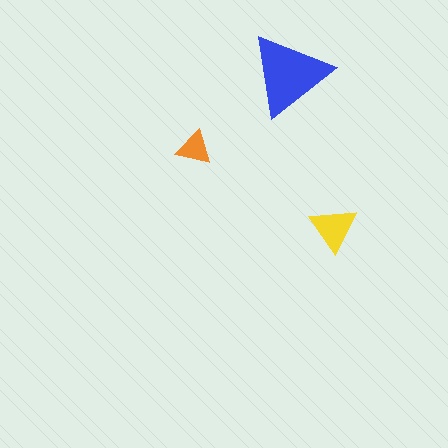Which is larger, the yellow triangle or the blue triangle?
The blue one.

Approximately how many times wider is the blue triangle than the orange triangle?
About 2.5 times wider.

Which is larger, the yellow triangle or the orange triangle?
The yellow one.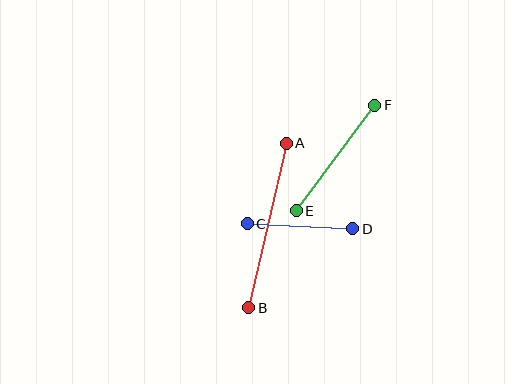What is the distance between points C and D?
The distance is approximately 106 pixels.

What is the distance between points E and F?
The distance is approximately 132 pixels.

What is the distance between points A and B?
The distance is approximately 169 pixels.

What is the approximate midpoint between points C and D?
The midpoint is at approximately (300, 226) pixels.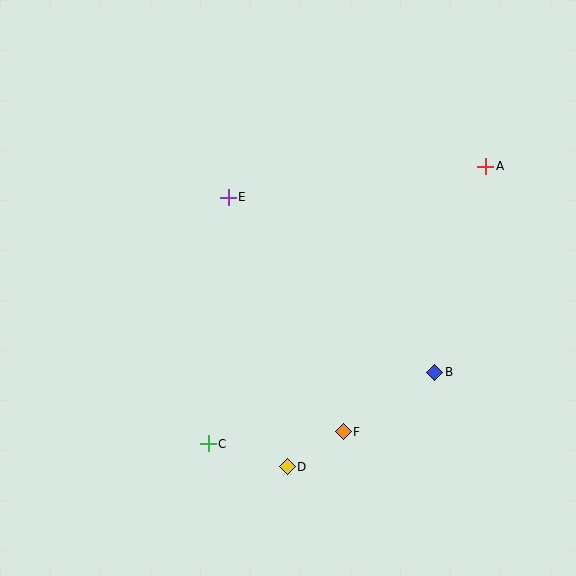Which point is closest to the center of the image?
Point E at (228, 197) is closest to the center.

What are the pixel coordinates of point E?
Point E is at (228, 197).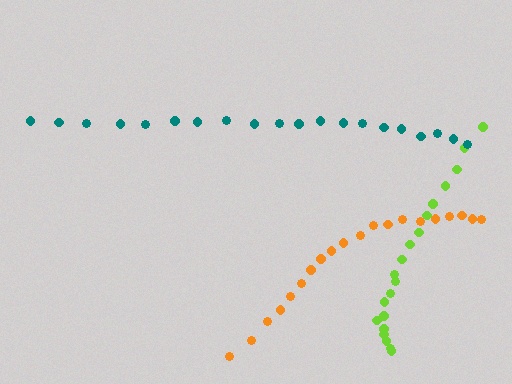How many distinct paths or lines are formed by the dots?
There are 3 distinct paths.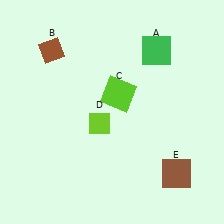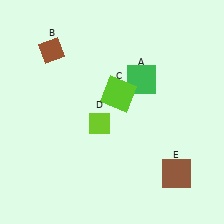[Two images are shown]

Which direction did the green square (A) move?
The green square (A) moved down.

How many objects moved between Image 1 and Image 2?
1 object moved between the two images.